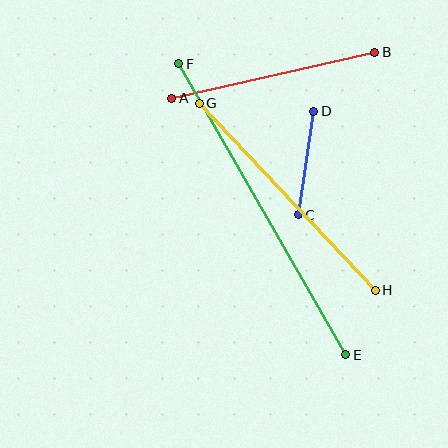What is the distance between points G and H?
The distance is approximately 257 pixels.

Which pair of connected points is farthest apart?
Points E and F are farthest apart.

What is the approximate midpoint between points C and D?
The midpoint is at approximately (306, 163) pixels.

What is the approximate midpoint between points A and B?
The midpoint is at approximately (273, 75) pixels.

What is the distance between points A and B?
The distance is approximately 208 pixels.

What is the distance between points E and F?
The distance is approximately 335 pixels.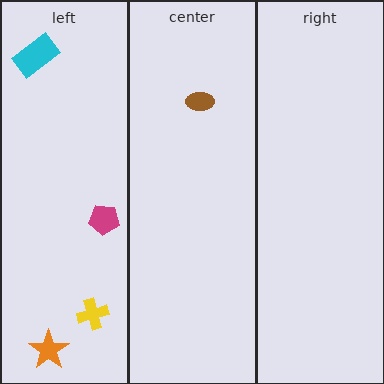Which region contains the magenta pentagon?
The left region.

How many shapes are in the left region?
4.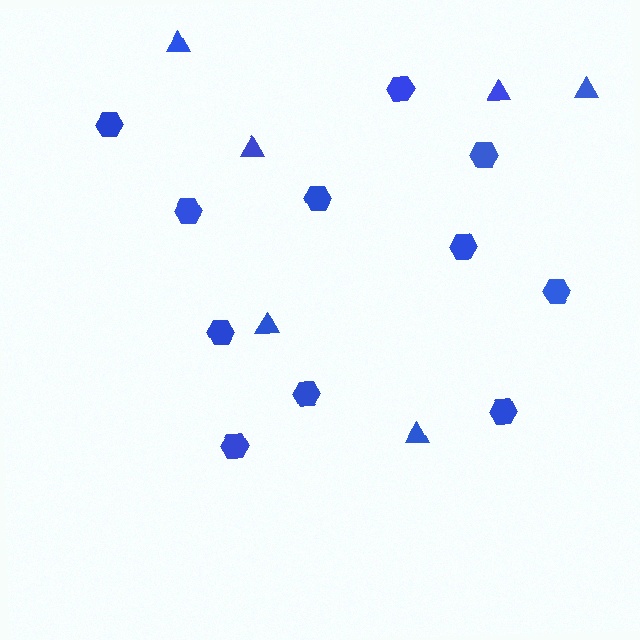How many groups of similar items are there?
There are 2 groups: one group of hexagons (11) and one group of triangles (6).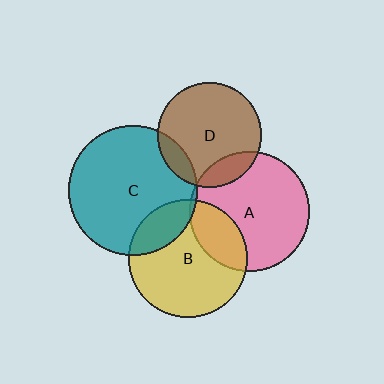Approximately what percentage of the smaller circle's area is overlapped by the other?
Approximately 25%.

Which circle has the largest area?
Circle C (teal).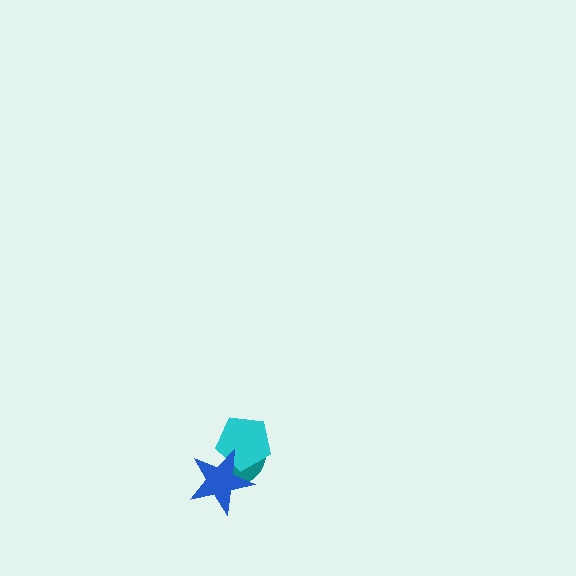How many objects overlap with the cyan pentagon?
2 objects overlap with the cyan pentagon.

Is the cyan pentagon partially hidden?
Yes, it is partially covered by another shape.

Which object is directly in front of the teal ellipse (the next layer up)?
The cyan pentagon is directly in front of the teal ellipse.